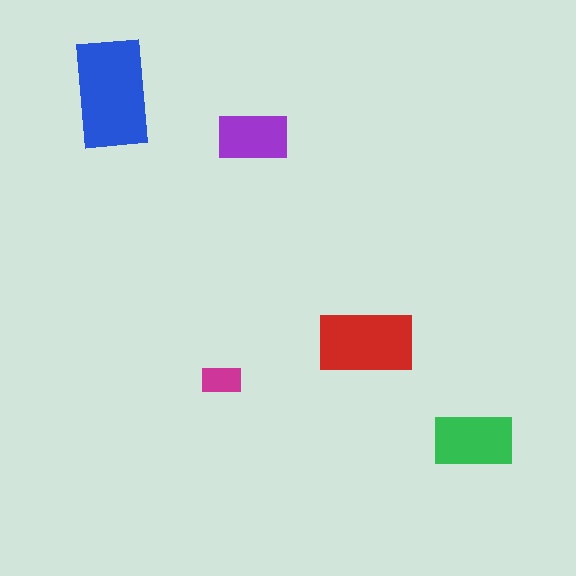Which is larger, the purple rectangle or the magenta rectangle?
The purple one.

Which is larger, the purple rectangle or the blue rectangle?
The blue one.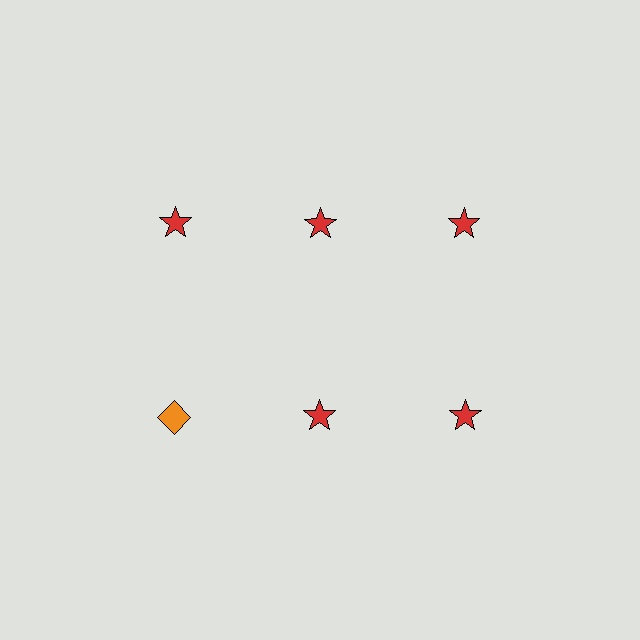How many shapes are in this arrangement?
There are 6 shapes arranged in a grid pattern.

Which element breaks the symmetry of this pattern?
The orange diamond in the second row, leftmost column breaks the symmetry. All other shapes are red stars.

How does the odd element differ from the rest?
It differs in both color (orange instead of red) and shape (diamond instead of star).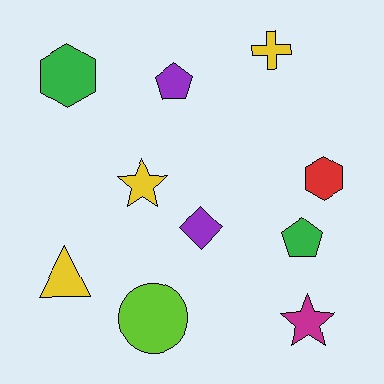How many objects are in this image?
There are 10 objects.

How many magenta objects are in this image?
There is 1 magenta object.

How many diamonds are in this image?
There is 1 diamond.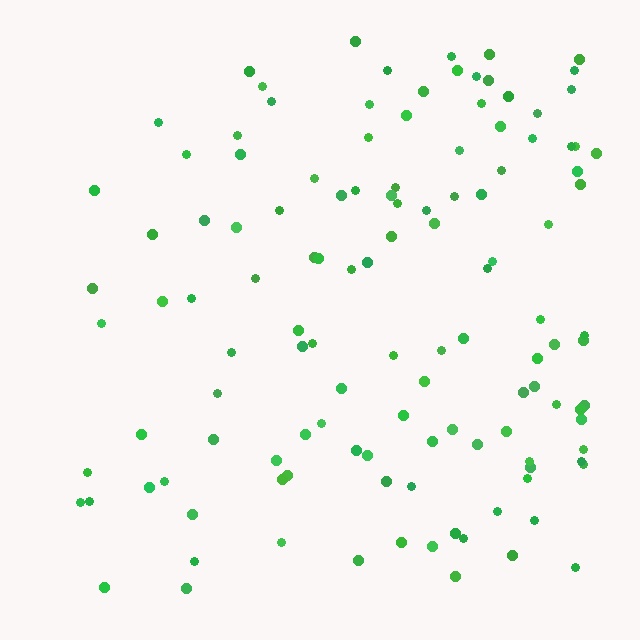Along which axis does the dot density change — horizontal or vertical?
Horizontal.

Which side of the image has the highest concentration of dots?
The right.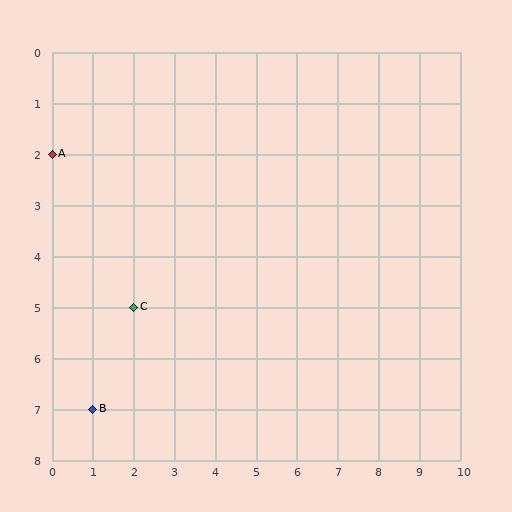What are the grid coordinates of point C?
Point C is at grid coordinates (2, 5).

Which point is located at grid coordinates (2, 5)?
Point C is at (2, 5).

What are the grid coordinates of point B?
Point B is at grid coordinates (1, 7).